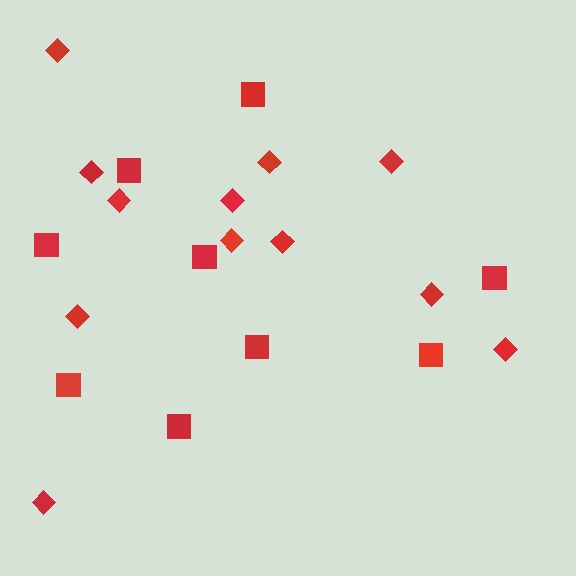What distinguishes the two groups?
There are 2 groups: one group of diamonds (12) and one group of squares (9).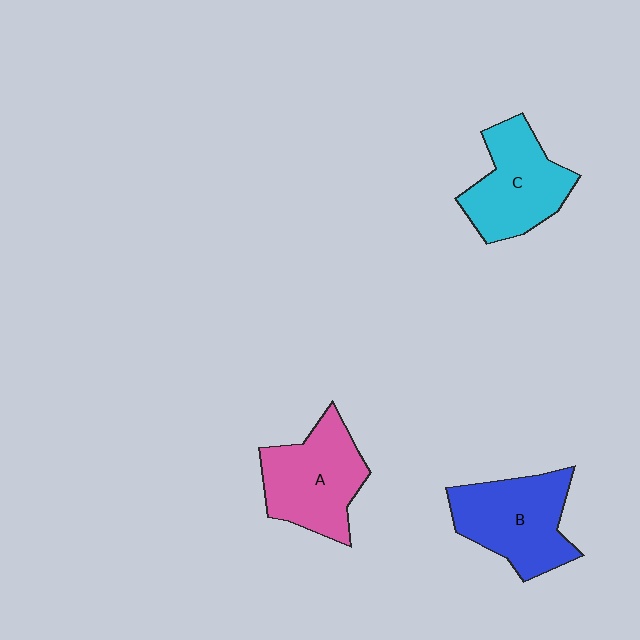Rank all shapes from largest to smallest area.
From largest to smallest: B (blue), A (pink), C (cyan).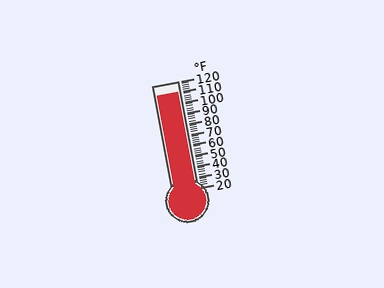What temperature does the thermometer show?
The thermometer shows approximately 110°F.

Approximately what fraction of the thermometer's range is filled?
The thermometer is filled to approximately 90% of its range.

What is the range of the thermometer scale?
The thermometer scale ranges from 20°F to 120°F.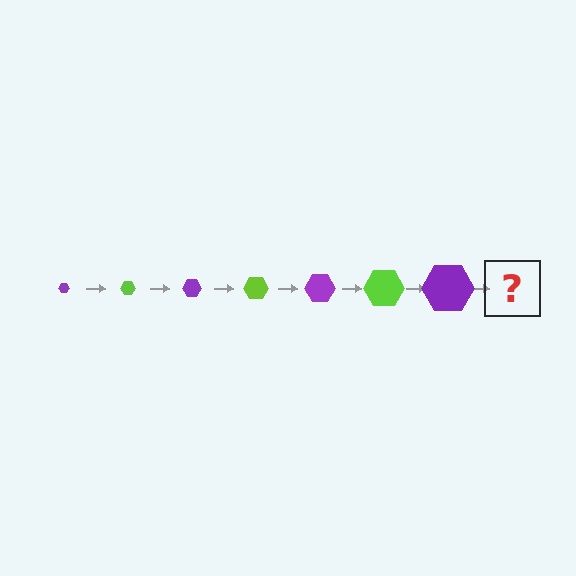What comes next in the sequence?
The next element should be a lime hexagon, larger than the previous one.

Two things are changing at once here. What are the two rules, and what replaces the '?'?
The two rules are that the hexagon grows larger each step and the color cycles through purple and lime. The '?' should be a lime hexagon, larger than the previous one.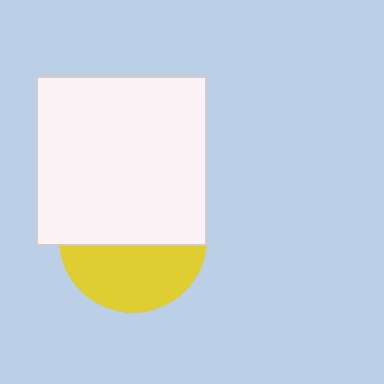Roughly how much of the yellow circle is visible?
A small part of it is visible (roughly 45%).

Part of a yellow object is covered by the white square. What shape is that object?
It is a circle.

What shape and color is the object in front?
The object in front is a white square.